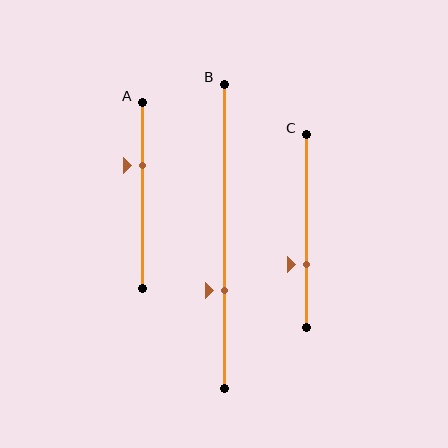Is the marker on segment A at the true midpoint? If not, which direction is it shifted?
No, the marker on segment A is shifted upward by about 16% of the segment length.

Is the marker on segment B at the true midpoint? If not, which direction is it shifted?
No, the marker on segment B is shifted downward by about 18% of the segment length.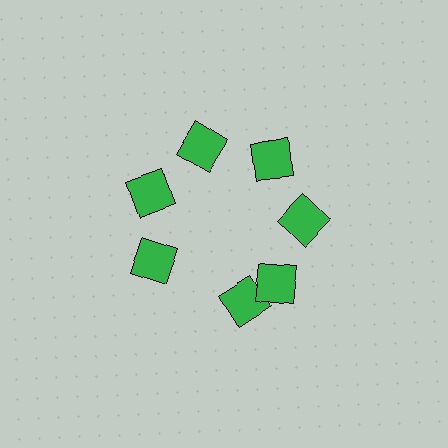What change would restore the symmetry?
The symmetry would be restored by rotating it back into even spacing with its neighbors so that all 7 squares sit at equal angles and equal distance from the center.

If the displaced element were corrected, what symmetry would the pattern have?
It would have 7-fold rotational symmetry — the pattern would map onto itself every 51 degrees.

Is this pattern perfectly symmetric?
No. The 7 green squares are arranged in a ring, but one element near the 6 o'clock position is rotated out of alignment along the ring, breaking the 7-fold rotational symmetry.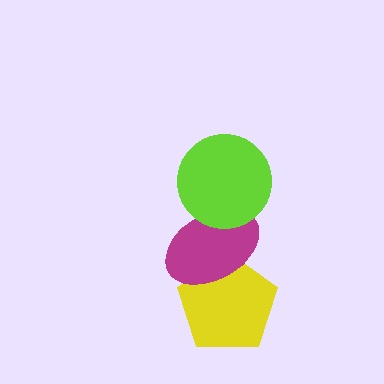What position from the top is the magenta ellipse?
The magenta ellipse is 2nd from the top.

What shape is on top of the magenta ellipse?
The lime circle is on top of the magenta ellipse.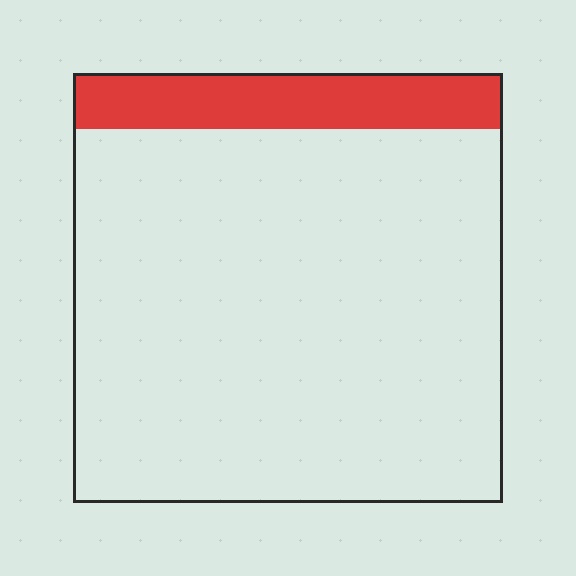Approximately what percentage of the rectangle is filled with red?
Approximately 15%.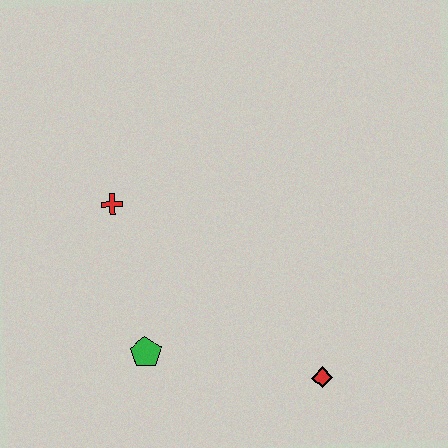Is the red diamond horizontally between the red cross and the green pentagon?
No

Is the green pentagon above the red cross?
No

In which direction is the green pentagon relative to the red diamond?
The green pentagon is to the left of the red diamond.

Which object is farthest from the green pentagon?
The red diamond is farthest from the green pentagon.